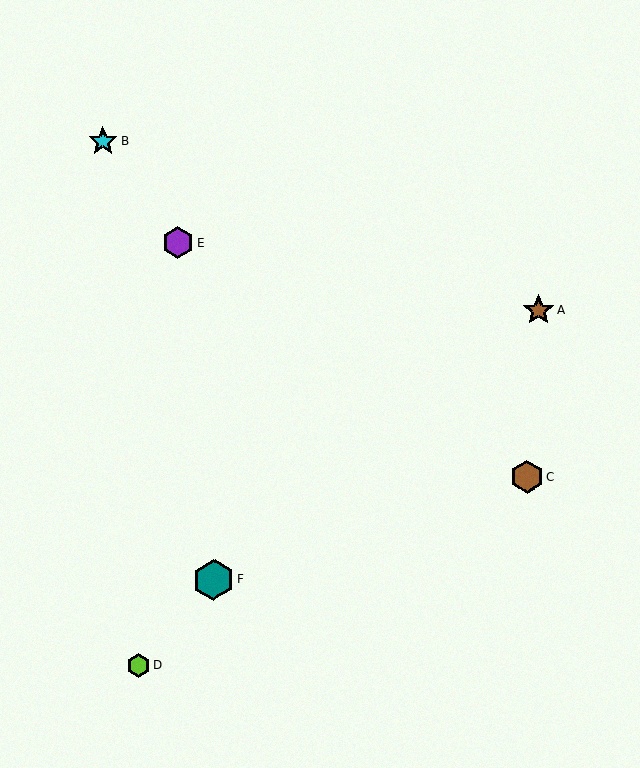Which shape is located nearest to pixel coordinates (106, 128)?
The cyan star (labeled B) at (103, 141) is nearest to that location.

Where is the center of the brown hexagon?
The center of the brown hexagon is at (527, 477).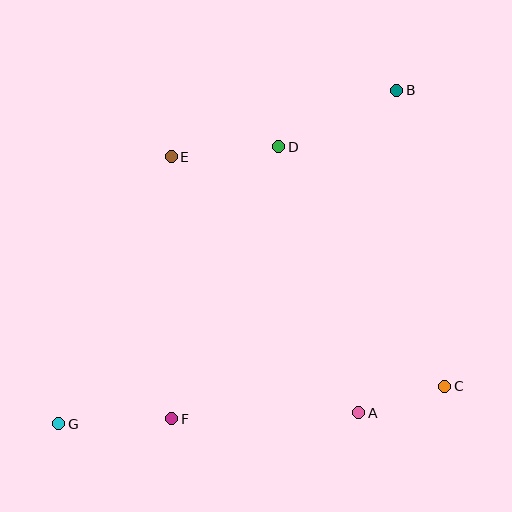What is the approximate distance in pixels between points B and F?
The distance between B and F is approximately 398 pixels.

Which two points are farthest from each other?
Points B and G are farthest from each other.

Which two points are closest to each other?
Points A and C are closest to each other.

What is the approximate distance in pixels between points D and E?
The distance between D and E is approximately 108 pixels.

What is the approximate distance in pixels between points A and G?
The distance between A and G is approximately 300 pixels.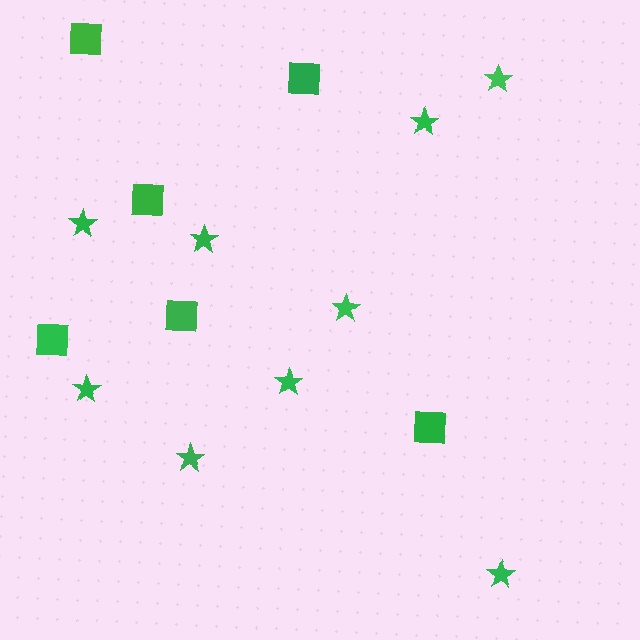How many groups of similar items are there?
There are 2 groups: one group of squares (6) and one group of stars (9).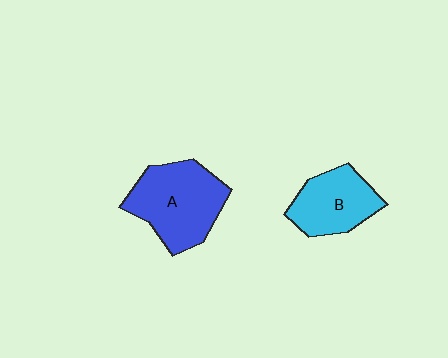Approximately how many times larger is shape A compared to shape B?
Approximately 1.4 times.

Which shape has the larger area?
Shape A (blue).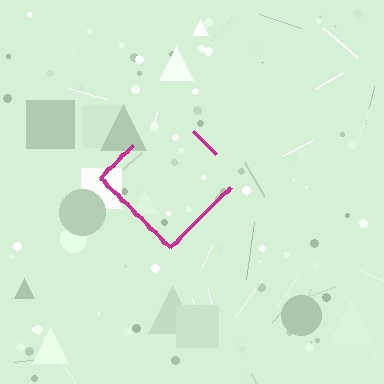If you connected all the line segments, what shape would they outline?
They would outline a diamond.